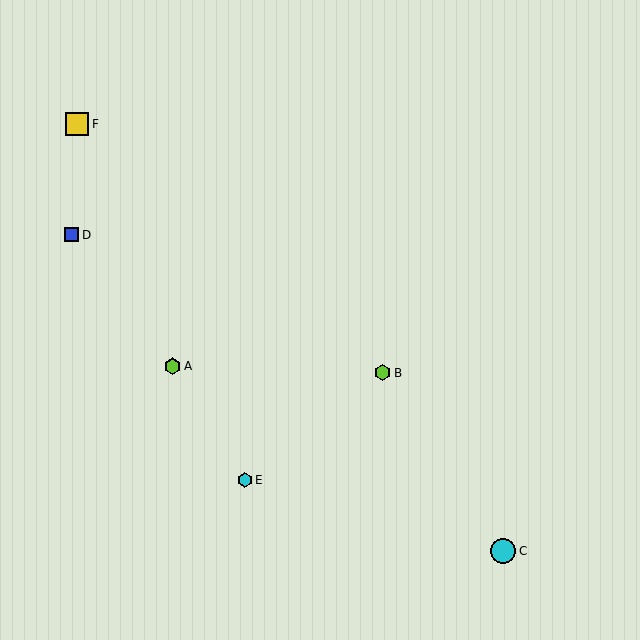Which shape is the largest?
The cyan circle (labeled C) is the largest.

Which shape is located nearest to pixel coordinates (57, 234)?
The blue square (labeled D) at (71, 235) is nearest to that location.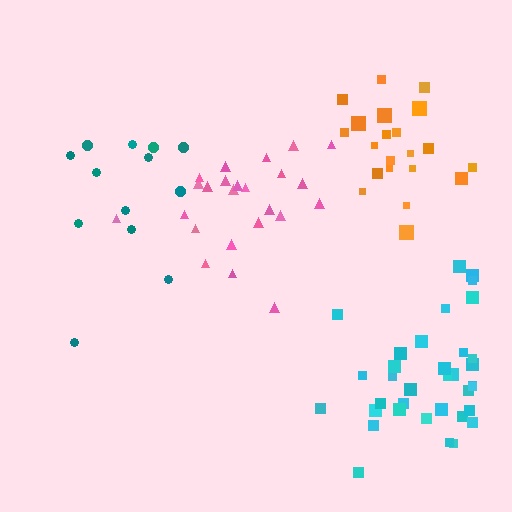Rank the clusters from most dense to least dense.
orange, cyan, pink, teal.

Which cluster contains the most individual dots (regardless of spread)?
Cyan (35).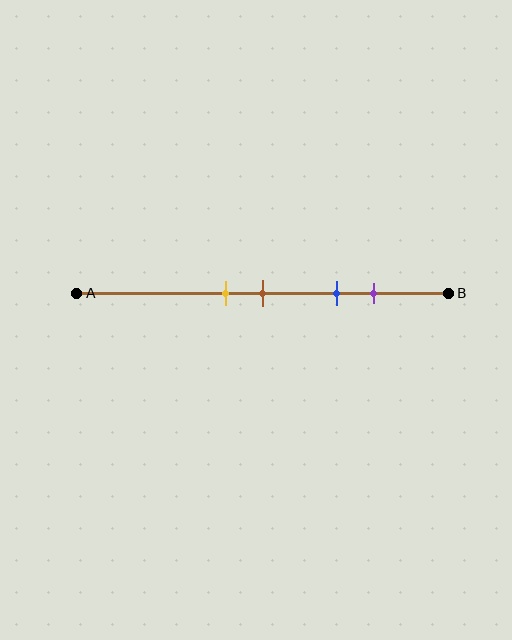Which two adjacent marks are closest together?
The yellow and brown marks are the closest adjacent pair.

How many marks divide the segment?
There are 4 marks dividing the segment.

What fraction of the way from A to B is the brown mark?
The brown mark is approximately 50% (0.5) of the way from A to B.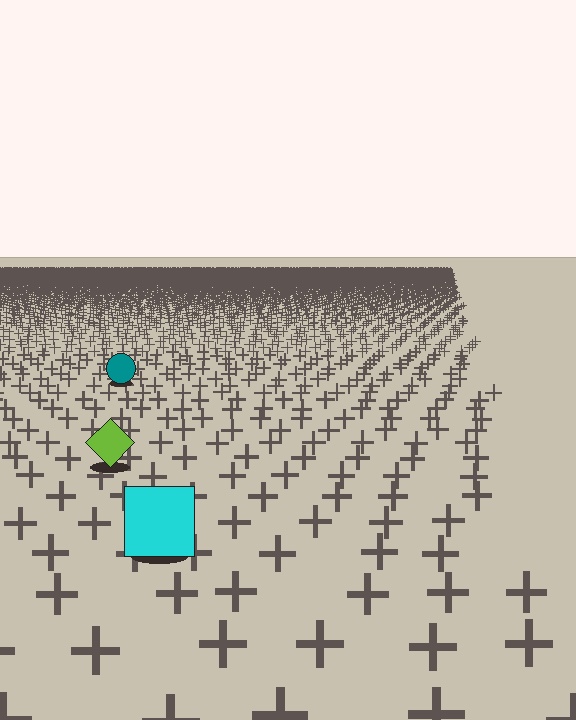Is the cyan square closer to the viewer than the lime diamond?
Yes. The cyan square is closer — you can tell from the texture gradient: the ground texture is coarser near it.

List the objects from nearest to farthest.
From nearest to farthest: the cyan square, the lime diamond, the teal circle.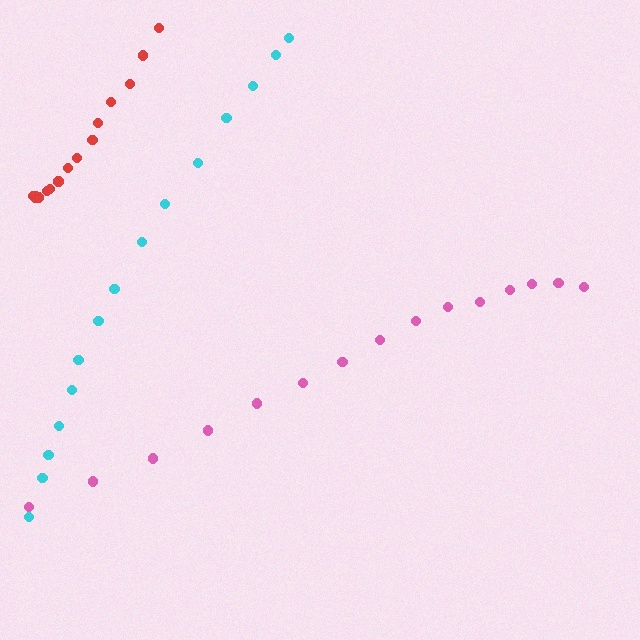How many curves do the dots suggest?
There are 3 distinct paths.